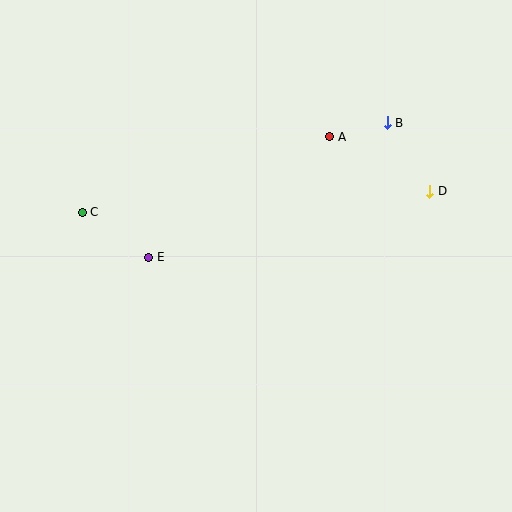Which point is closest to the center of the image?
Point E at (149, 257) is closest to the center.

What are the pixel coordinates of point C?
Point C is at (82, 212).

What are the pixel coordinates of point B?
Point B is at (387, 123).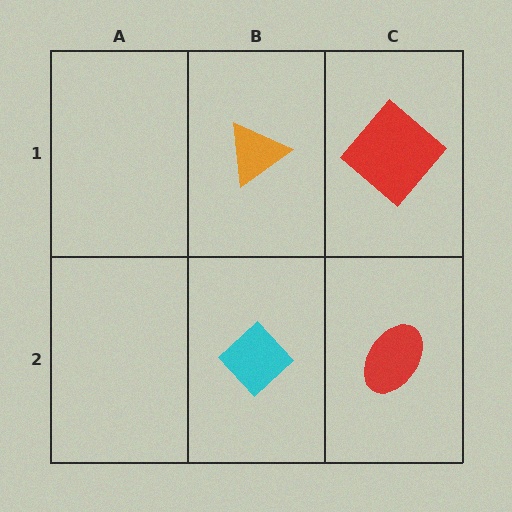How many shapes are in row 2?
2 shapes.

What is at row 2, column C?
A red ellipse.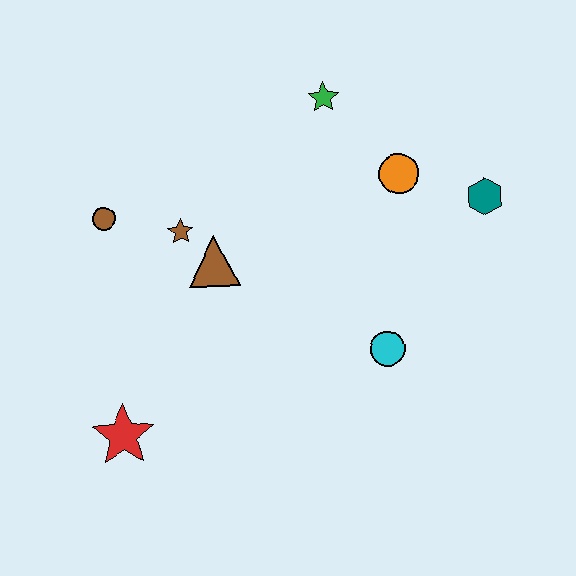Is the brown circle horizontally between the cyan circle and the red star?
No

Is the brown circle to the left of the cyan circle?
Yes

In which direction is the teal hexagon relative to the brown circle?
The teal hexagon is to the right of the brown circle.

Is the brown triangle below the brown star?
Yes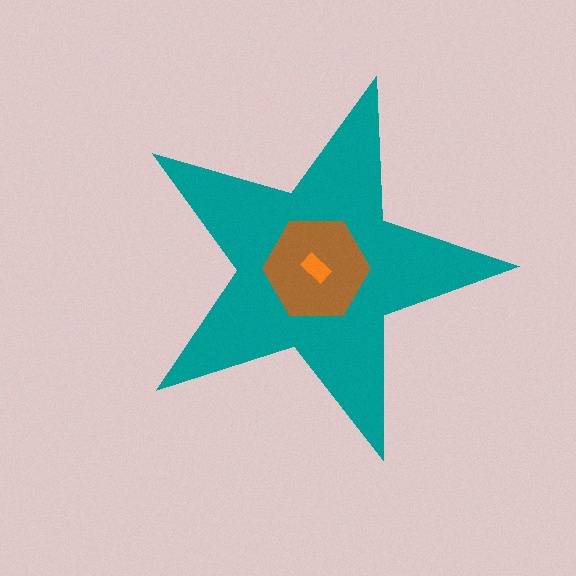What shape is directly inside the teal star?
The brown hexagon.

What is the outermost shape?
The teal star.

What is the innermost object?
The orange rectangle.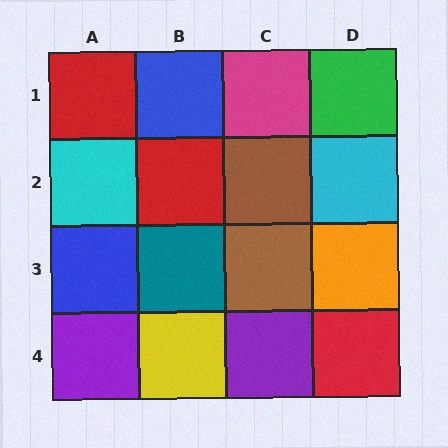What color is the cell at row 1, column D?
Green.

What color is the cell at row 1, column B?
Blue.